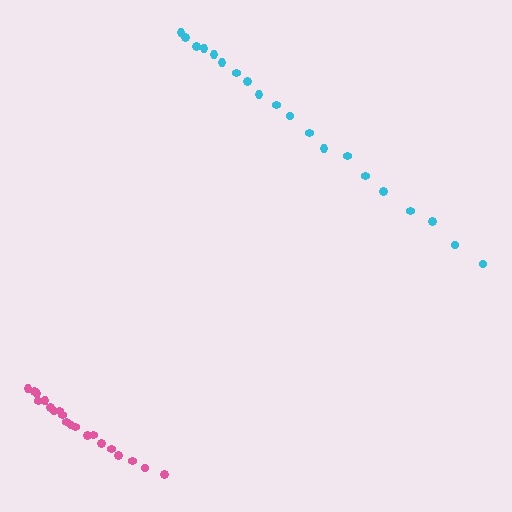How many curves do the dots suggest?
There are 2 distinct paths.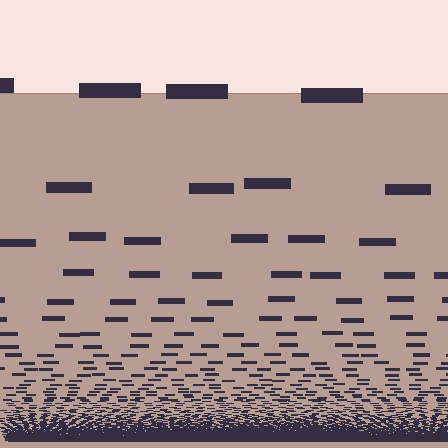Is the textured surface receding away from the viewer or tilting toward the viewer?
The surface appears to tilt toward the viewer. Texture elements get larger and sparser toward the top.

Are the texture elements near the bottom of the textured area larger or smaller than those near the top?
Smaller. The gradient is inverted — elements near the bottom are smaller and denser.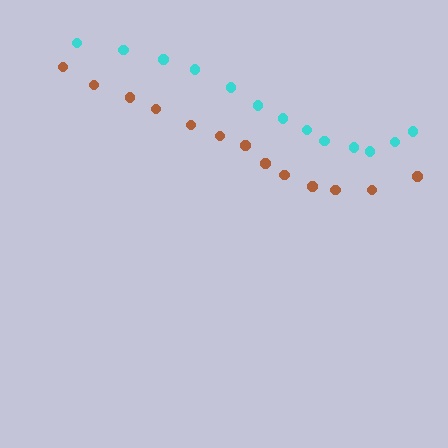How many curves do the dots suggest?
There are 2 distinct paths.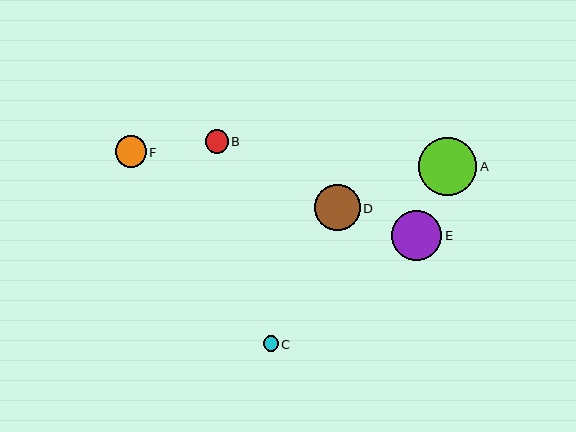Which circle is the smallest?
Circle C is the smallest with a size of approximately 15 pixels.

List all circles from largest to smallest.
From largest to smallest: A, E, D, F, B, C.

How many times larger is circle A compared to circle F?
Circle A is approximately 1.9 times the size of circle F.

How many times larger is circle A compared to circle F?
Circle A is approximately 1.9 times the size of circle F.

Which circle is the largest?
Circle A is the largest with a size of approximately 58 pixels.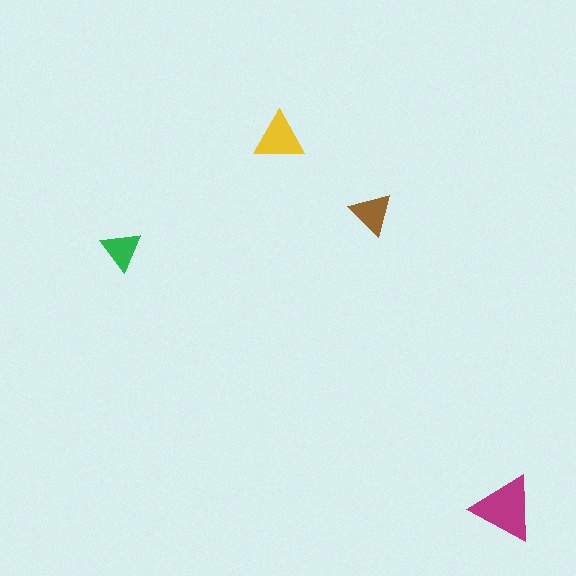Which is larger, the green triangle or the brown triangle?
The brown one.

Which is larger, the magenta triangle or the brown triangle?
The magenta one.